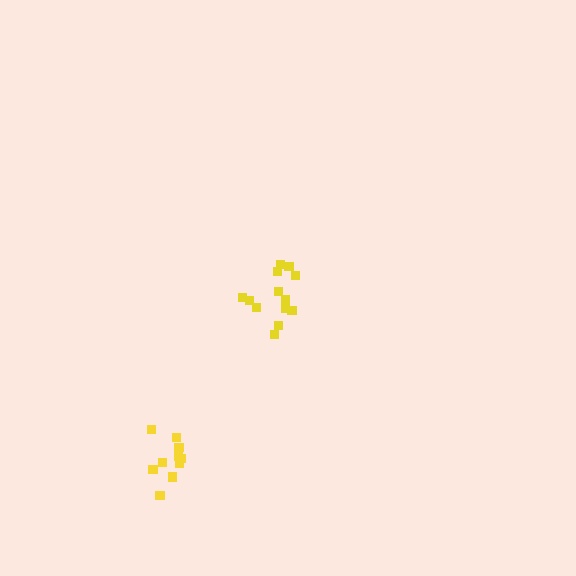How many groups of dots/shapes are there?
There are 2 groups.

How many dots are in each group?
Group 1: 13 dots, Group 2: 10 dots (23 total).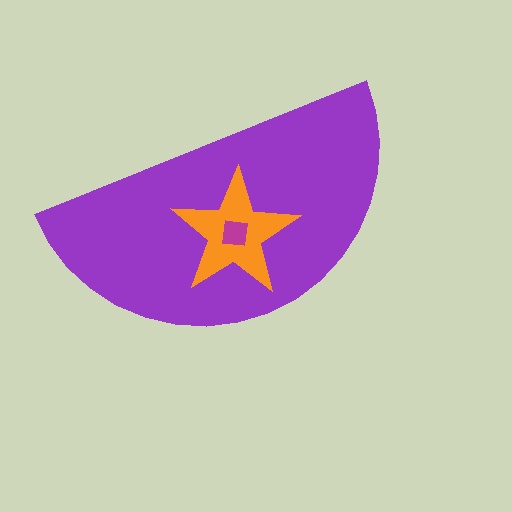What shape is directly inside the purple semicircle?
The orange star.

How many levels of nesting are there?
3.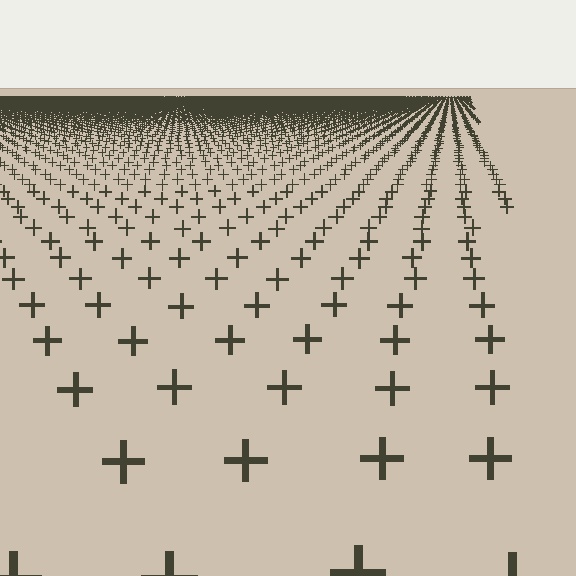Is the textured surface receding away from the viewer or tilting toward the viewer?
The surface is receding away from the viewer. Texture elements get smaller and denser toward the top.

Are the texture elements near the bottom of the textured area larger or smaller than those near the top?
Larger. Near the bottom, elements are closer to the viewer and appear at a bigger on-screen size.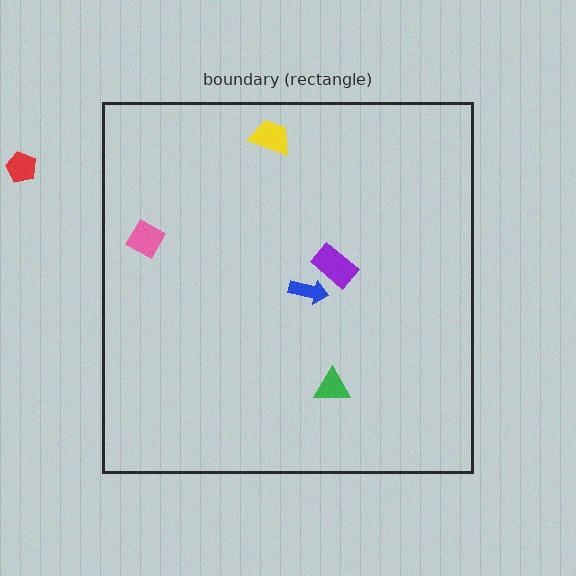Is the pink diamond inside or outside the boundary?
Inside.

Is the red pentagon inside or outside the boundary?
Outside.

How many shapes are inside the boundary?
5 inside, 1 outside.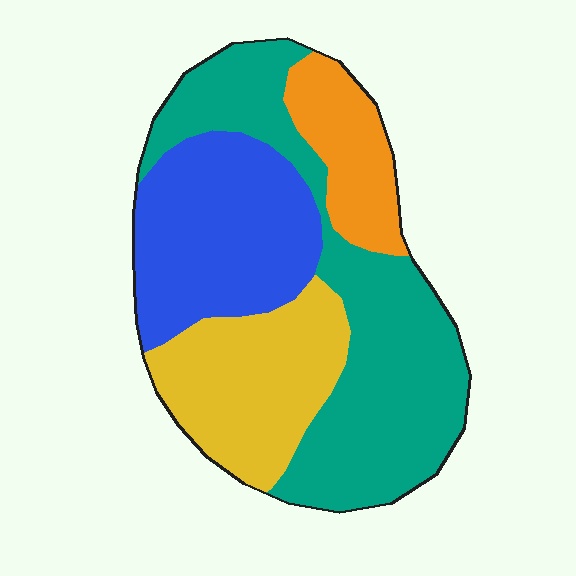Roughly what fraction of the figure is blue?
Blue takes up about one quarter (1/4) of the figure.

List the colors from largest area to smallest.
From largest to smallest: teal, blue, yellow, orange.